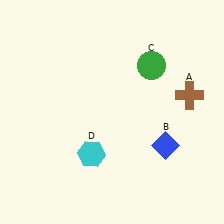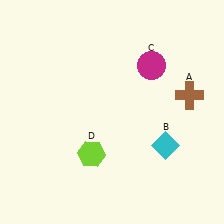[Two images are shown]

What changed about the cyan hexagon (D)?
In Image 1, D is cyan. In Image 2, it changed to lime.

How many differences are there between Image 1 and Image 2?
There are 3 differences between the two images.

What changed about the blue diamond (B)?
In Image 1, B is blue. In Image 2, it changed to cyan.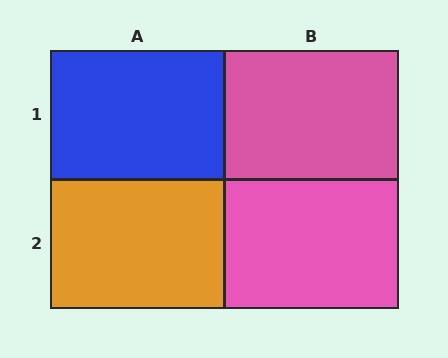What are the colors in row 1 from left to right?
Blue, pink.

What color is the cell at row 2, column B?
Pink.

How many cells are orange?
1 cell is orange.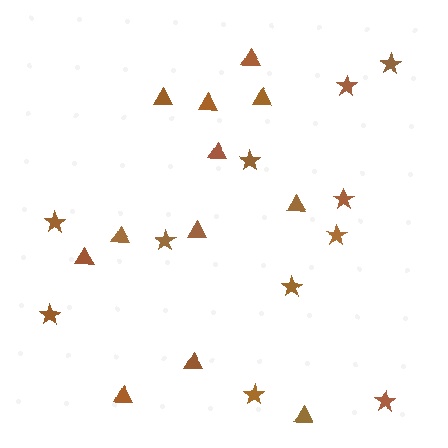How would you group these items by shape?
There are 2 groups: one group of stars (11) and one group of triangles (12).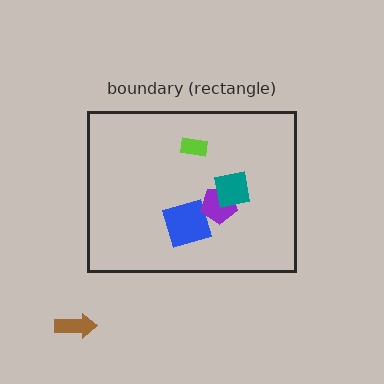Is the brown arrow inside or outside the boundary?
Outside.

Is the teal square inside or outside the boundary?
Inside.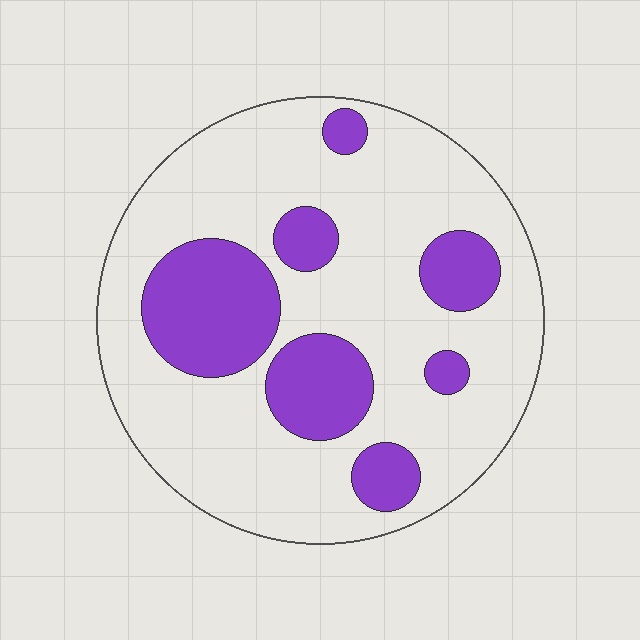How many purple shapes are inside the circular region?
7.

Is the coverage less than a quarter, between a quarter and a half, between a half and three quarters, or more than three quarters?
Between a quarter and a half.